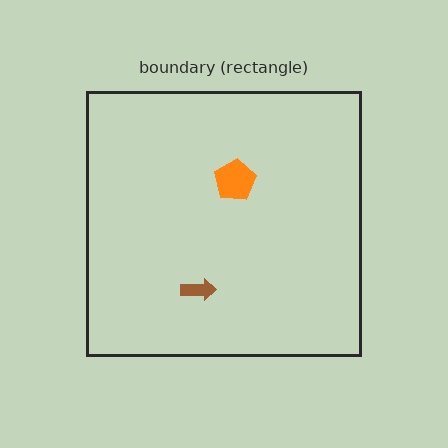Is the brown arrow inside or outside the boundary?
Inside.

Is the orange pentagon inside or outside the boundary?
Inside.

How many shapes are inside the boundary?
2 inside, 0 outside.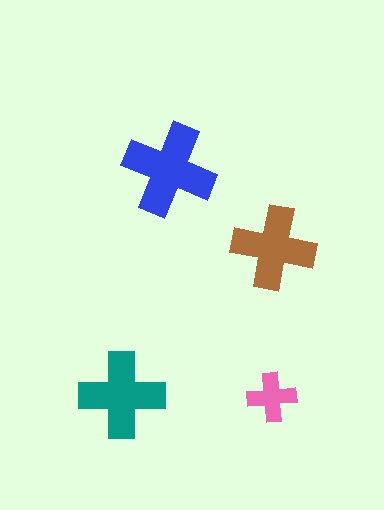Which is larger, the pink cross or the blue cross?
The blue one.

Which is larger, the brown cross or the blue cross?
The blue one.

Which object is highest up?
The blue cross is topmost.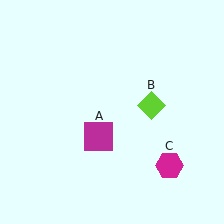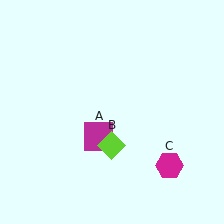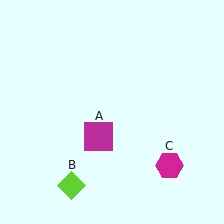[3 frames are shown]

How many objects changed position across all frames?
1 object changed position: lime diamond (object B).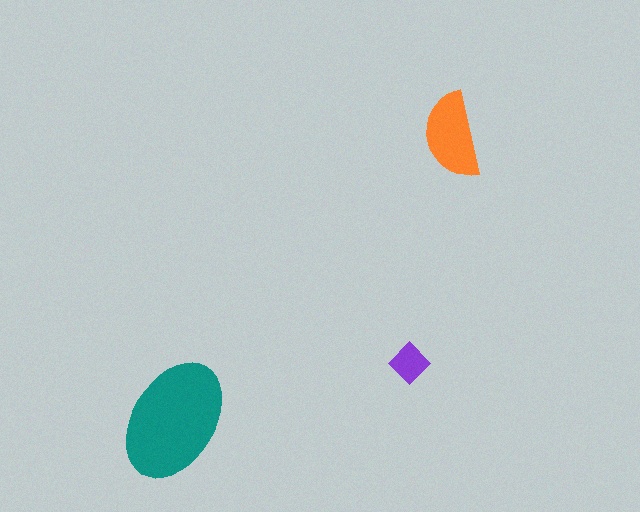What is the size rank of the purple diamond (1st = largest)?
3rd.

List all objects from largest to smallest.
The teal ellipse, the orange semicircle, the purple diamond.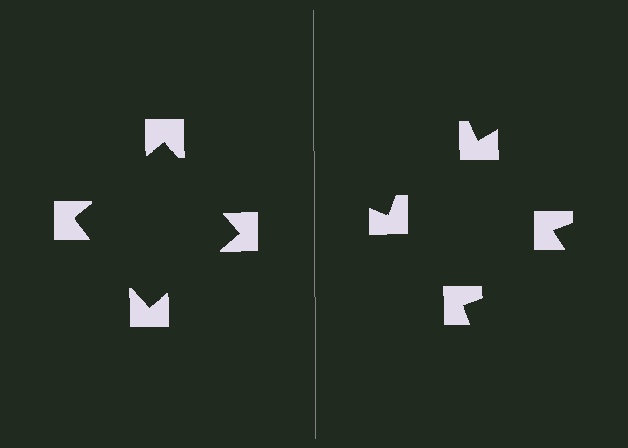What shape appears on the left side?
An illusory square.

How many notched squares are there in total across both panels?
8 — 4 on each side.